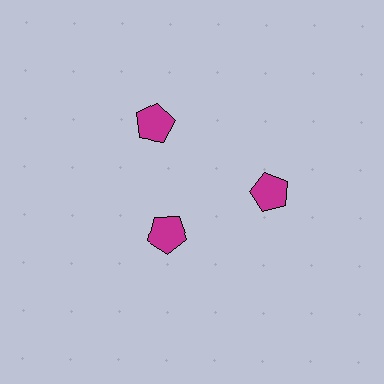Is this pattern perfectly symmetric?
No. The 3 magenta pentagons are arranged in a ring, but one element near the 7 o'clock position is pulled inward toward the center, breaking the 3-fold rotational symmetry.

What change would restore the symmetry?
The symmetry would be restored by moving it outward, back onto the ring so that all 3 pentagons sit at equal angles and equal distance from the center.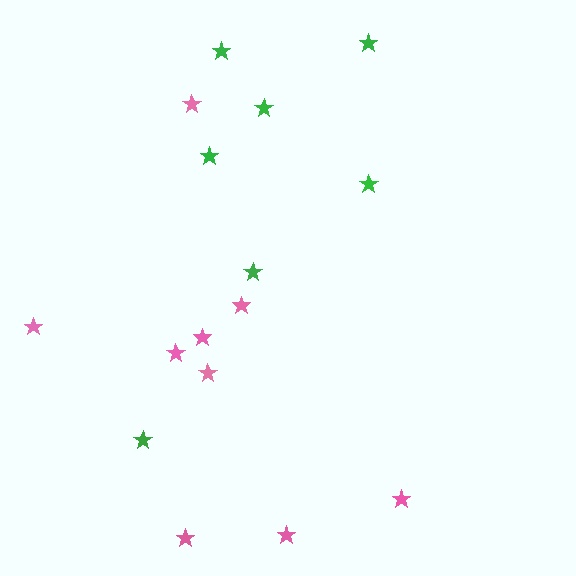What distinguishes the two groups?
There are 2 groups: one group of green stars (7) and one group of pink stars (9).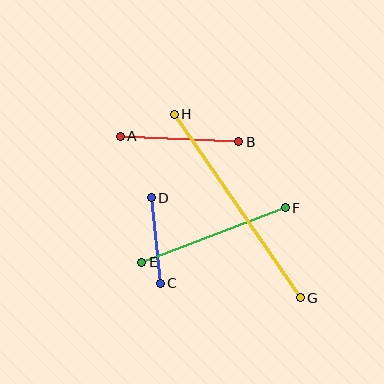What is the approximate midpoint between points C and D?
The midpoint is at approximately (156, 241) pixels.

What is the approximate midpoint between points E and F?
The midpoint is at approximately (214, 235) pixels.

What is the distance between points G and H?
The distance is approximately 223 pixels.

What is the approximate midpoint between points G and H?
The midpoint is at approximately (237, 206) pixels.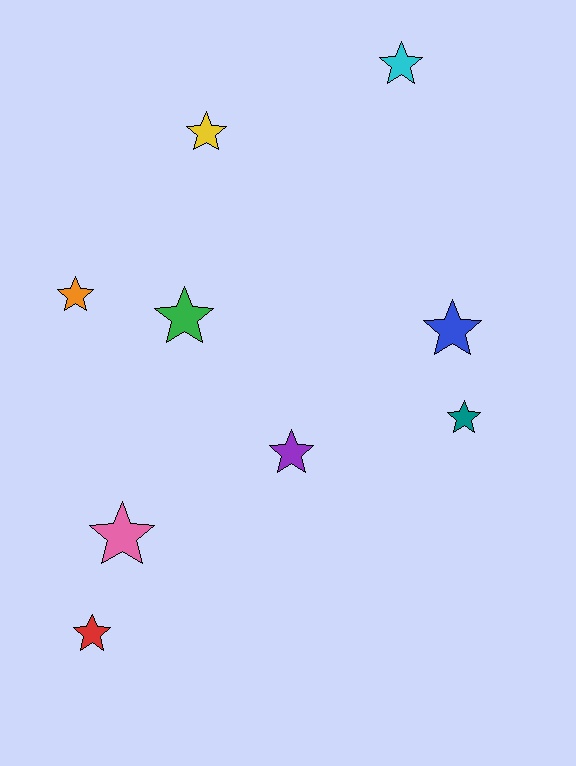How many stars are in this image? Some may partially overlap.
There are 9 stars.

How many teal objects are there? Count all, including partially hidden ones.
There is 1 teal object.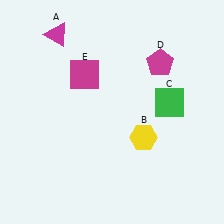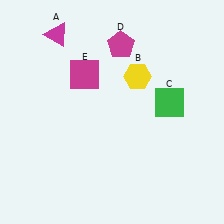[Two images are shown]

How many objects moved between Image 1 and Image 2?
2 objects moved between the two images.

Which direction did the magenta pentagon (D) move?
The magenta pentagon (D) moved left.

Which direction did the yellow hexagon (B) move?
The yellow hexagon (B) moved up.